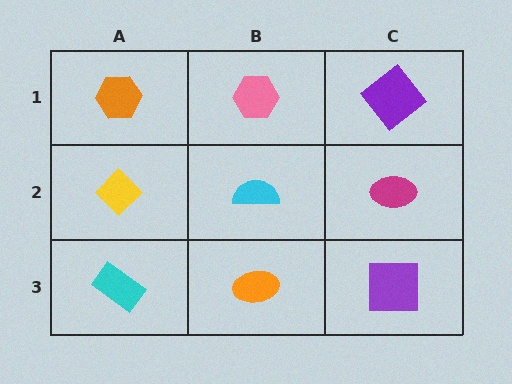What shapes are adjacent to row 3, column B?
A cyan semicircle (row 2, column B), a cyan rectangle (row 3, column A), a purple square (row 3, column C).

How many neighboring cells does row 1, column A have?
2.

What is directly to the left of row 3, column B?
A cyan rectangle.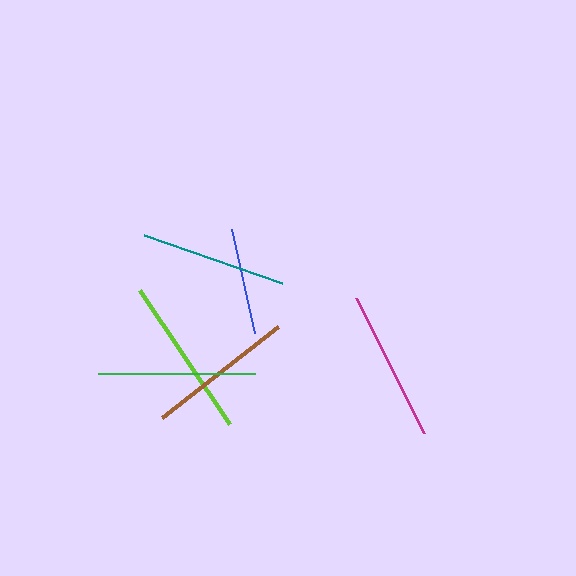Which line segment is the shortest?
The blue line is the shortest at approximately 107 pixels.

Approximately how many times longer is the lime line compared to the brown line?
The lime line is approximately 1.1 times the length of the brown line.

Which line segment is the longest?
The lime line is the longest at approximately 161 pixels.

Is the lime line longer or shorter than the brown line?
The lime line is longer than the brown line.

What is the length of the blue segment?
The blue segment is approximately 107 pixels long.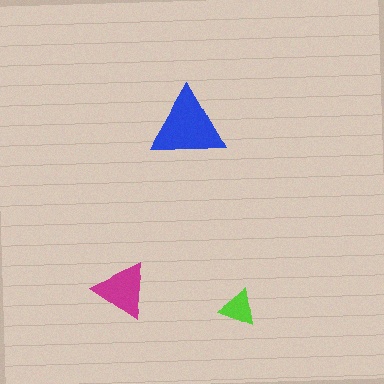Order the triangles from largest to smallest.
the blue one, the magenta one, the lime one.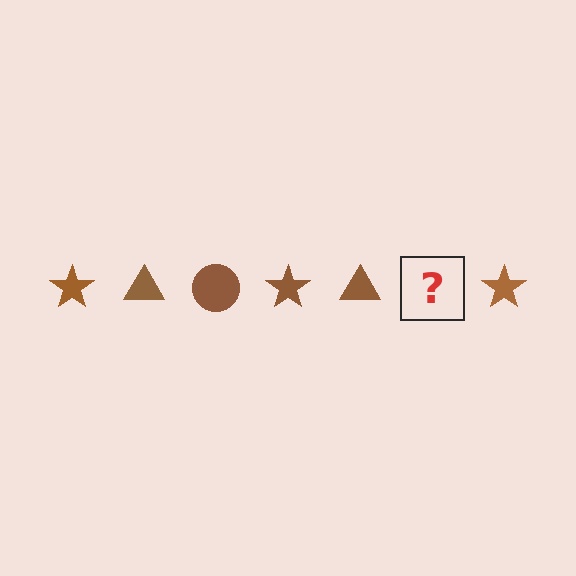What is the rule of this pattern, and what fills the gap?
The rule is that the pattern cycles through star, triangle, circle shapes in brown. The gap should be filled with a brown circle.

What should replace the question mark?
The question mark should be replaced with a brown circle.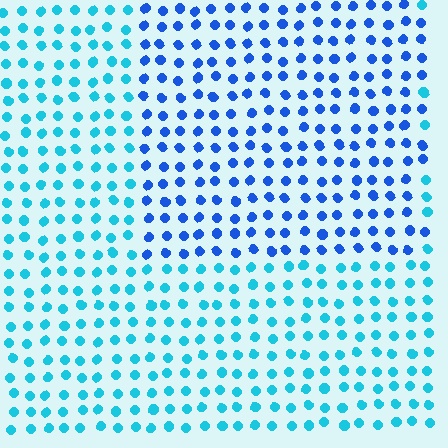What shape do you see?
I see a rectangle.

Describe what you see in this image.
The image is filled with small cyan elements in a uniform arrangement. A rectangle-shaped region is visible where the elements are tinted to a slightly different hue, forming a subtle color boundary.